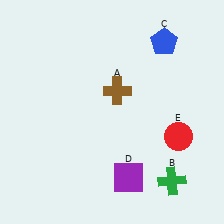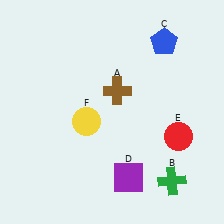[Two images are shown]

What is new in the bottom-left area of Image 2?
A yellow circle (F) was added in the bottom-left area of Image 2.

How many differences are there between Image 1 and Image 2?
There is 1 difference between the two images.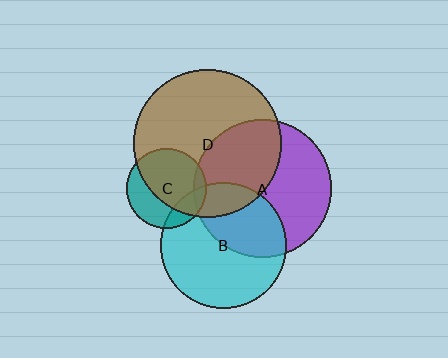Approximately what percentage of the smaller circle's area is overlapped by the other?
Approximately 10%.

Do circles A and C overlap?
Yes.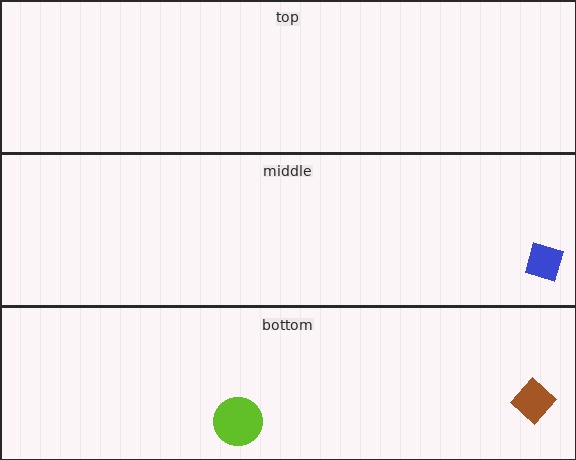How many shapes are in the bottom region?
2.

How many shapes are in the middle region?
1.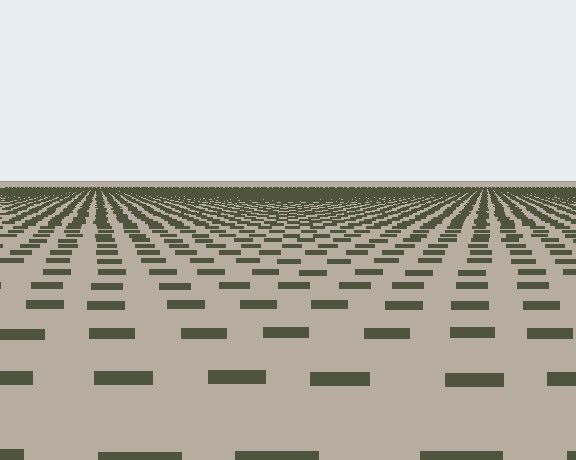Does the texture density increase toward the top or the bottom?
Density increases toward the top.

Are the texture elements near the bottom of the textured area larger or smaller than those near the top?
Larger. Near the bottom, elements are closer to the viewer and appear at a bigger on-screen size.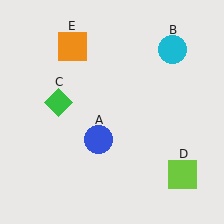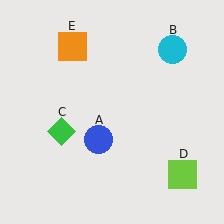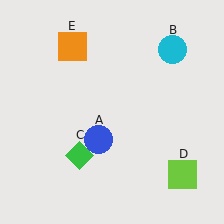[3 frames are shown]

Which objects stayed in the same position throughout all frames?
Blue circle (object A) and cyan circle (object B) and lime square (object D) and orange square (object E) remained stationary.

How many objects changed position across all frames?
1 object changed position: green diamond (object C).